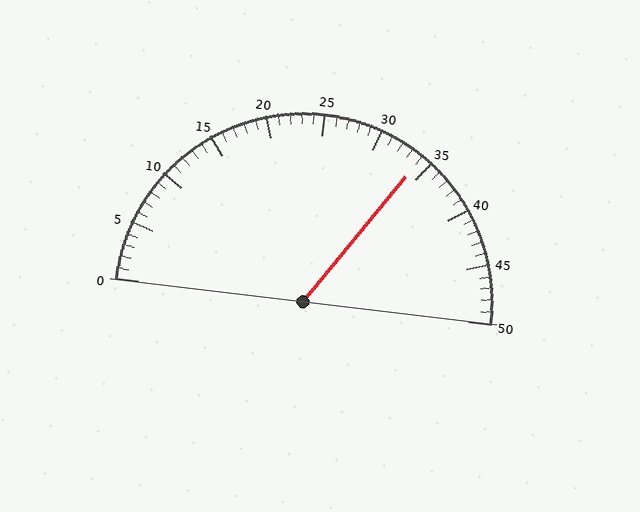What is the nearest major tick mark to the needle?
The nearest major tick mark is 35.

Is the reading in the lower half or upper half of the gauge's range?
The reading is in the upper half of the range (0 to 50).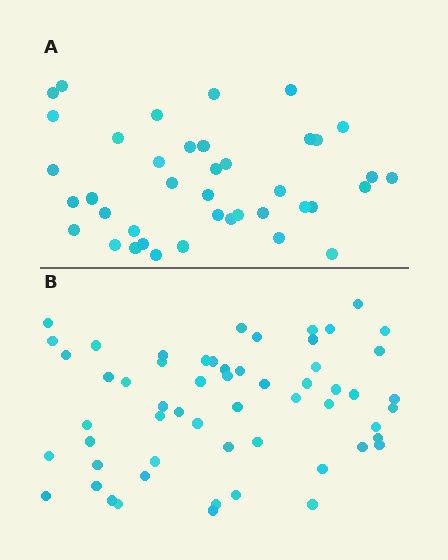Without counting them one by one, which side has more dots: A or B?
Region B (the bottom region) has more dots.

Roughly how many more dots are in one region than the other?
Region B has approximately 15 more dots than region A.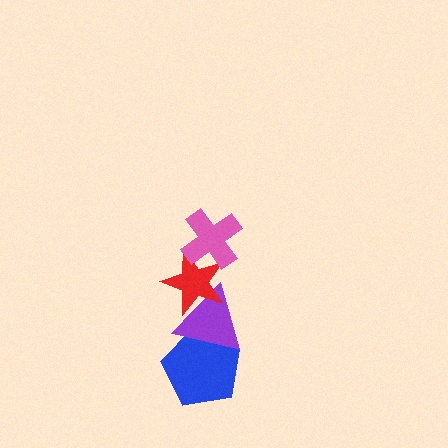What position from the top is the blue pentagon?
The blue pentagon is 4th from the top.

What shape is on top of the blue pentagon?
The purple triangle is on top of the blue pentagon.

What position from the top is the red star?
The red star is 2nd from the top.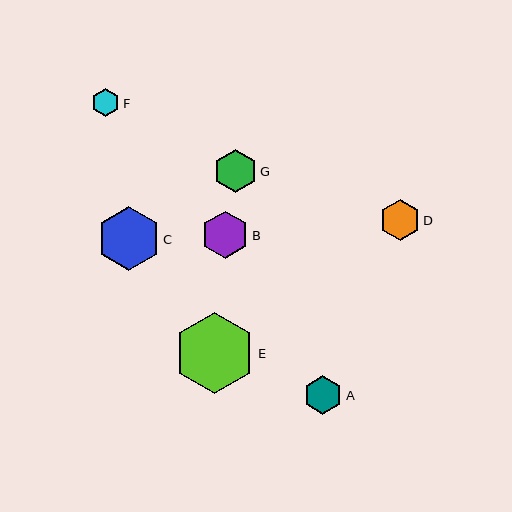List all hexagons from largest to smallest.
From largest to smallest: E, C, B, G, D, A, F.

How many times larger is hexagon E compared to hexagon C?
Hexagon E is approximately 1.3 times the size of hexagon C.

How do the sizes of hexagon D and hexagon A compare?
Hexagon D and hexagon A are approximately the same size.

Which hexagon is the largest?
Hexagon E is the largest with a size of approximately 81 pixels.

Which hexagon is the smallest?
Hexagon F is the smallest with a size of approximately 28 pixels.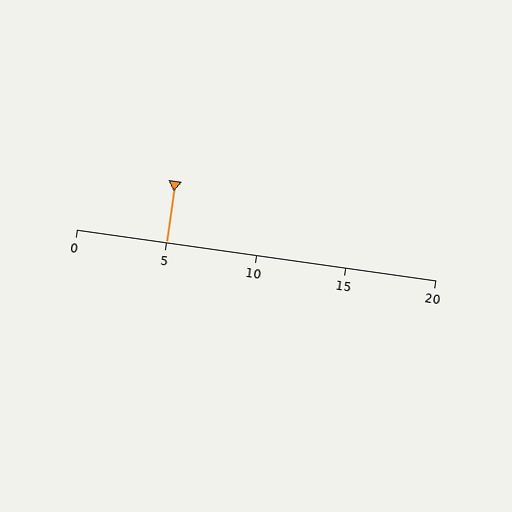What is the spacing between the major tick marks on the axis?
The major ticks are spaced 5 apart.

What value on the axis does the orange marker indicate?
The marker indicates approximately 5.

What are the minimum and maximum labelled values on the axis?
The axis runs from 0 to 20.